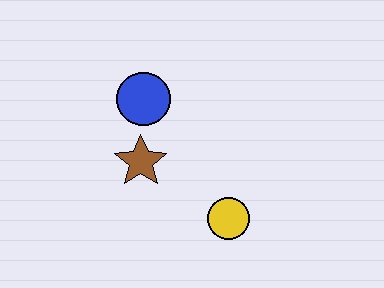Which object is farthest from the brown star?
The yellow circle is farthest from the brown star.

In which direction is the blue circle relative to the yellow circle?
The blue circle is above the yellow circle.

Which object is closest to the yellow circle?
The brown star is closest to the yellow circle.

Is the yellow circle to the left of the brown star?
No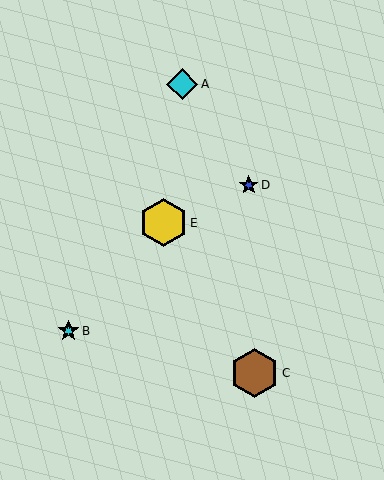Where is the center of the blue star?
The center of the blue star is at (249, 185).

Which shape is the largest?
The brown hexagon (labeled C) is the largest.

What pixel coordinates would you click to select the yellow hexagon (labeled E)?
Click at (164, 223) to select the yellow hexagon E.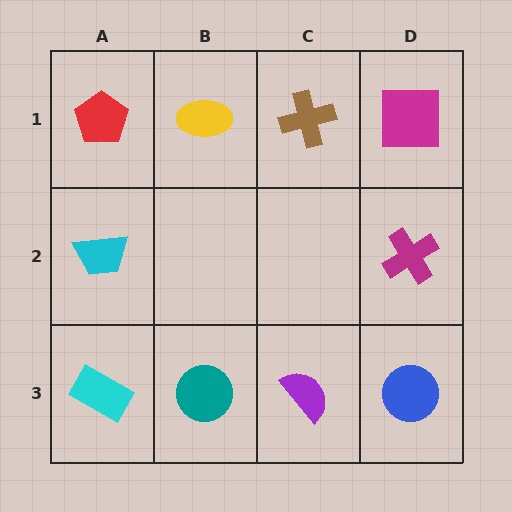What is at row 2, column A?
A cyan trapezoid.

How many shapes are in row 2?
2 shapes.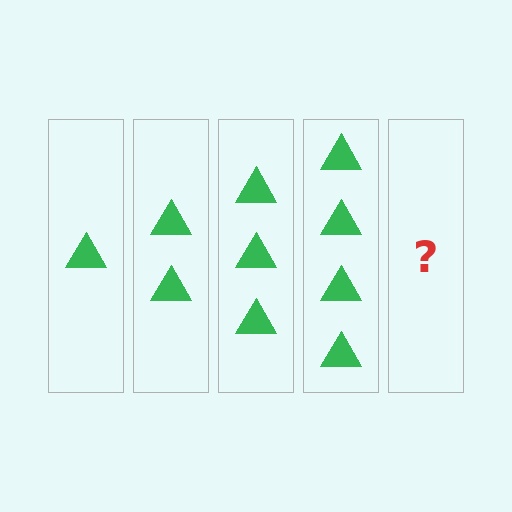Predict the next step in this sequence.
The next step is 5 triangles.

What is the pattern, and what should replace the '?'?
The pattern is that each step adds one more triangle. The '?' should be 5 triangles.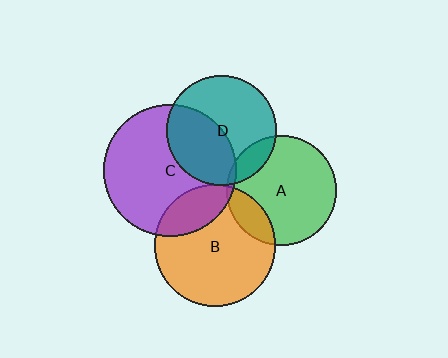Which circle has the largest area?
Circle C (purple).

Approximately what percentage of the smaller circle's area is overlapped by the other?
Approximately 15%.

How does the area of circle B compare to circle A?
Approximately 1.2 times.